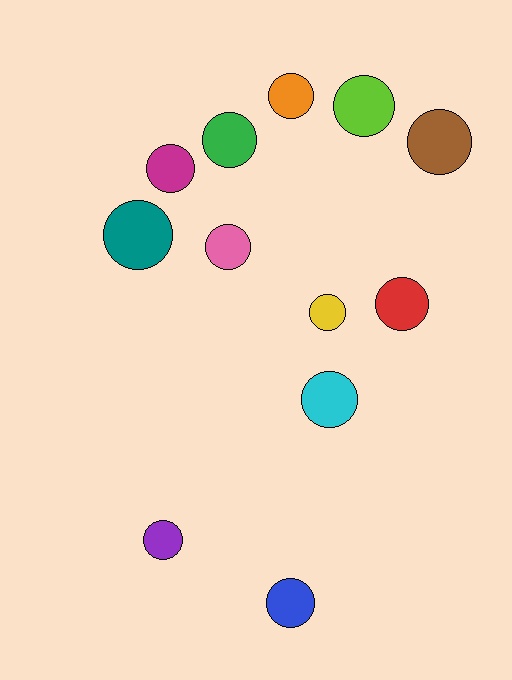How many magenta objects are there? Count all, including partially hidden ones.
There is 1 magenta object.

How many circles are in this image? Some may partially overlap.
There are 12 circles.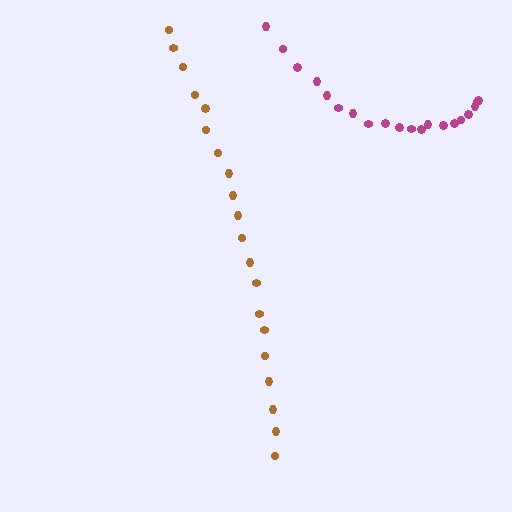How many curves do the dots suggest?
There are 2 distinct paths.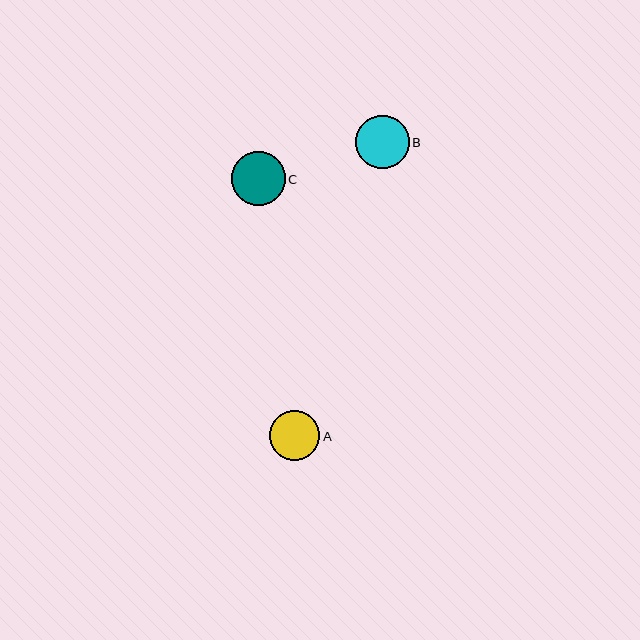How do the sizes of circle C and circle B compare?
Circle C and circle B are approximately the same size.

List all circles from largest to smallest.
From largest to smallest: C, B, A.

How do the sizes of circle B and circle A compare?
Circle B and circle A are approximately the same size.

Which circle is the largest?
Circle C is the largest with a size of approximately 54 pixels.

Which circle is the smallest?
Circle A is the smallest with a size of approximately 50 pixels.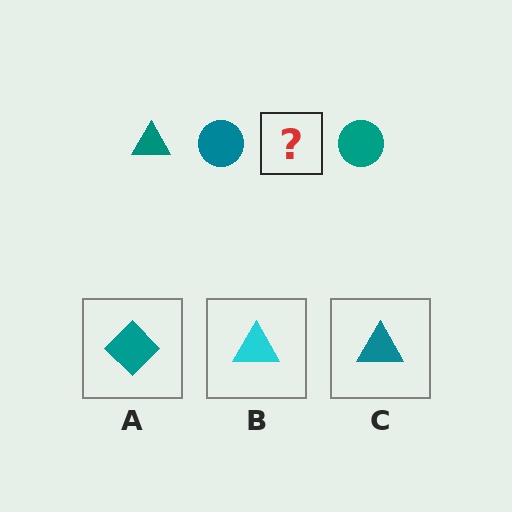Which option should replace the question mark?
Option C.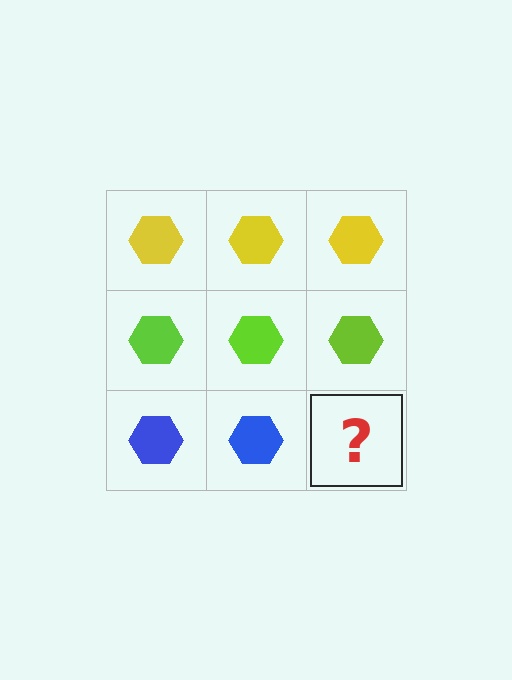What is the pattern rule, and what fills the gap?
The rule is that each row has a consistent color. The gap should be filled with a blue hexagon.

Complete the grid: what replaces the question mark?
The question mark should be replaced with a blue hexagon.